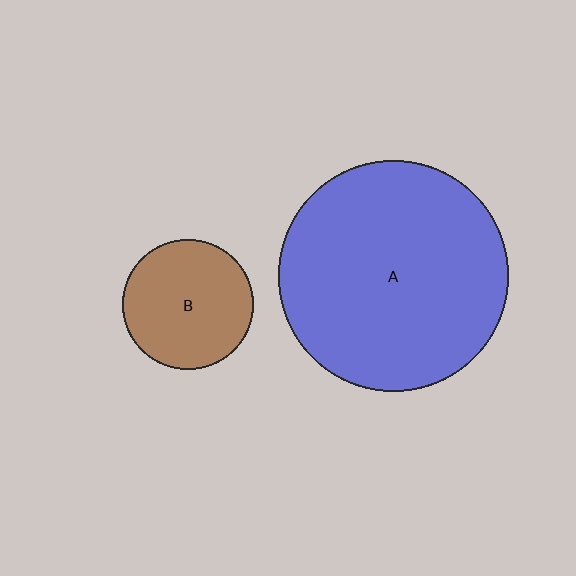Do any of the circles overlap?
No, none of the circles overlap.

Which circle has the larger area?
Circle A (blue).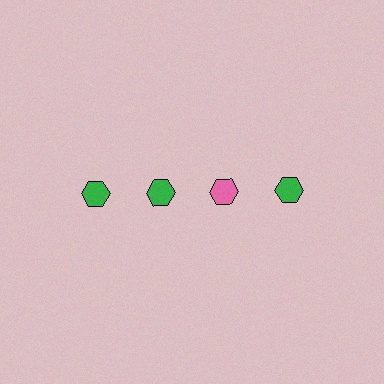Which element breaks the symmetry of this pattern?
The pink hexagon in the top row, center column breaks the symmetry. All other shapes are green hexagons.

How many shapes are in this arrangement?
There are 4 shapes arranged in a grid pattern.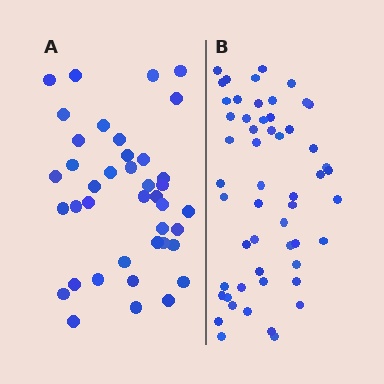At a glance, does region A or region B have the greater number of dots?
Region B (the right region) has more dots.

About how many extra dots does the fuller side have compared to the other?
Region B has approximately 15 more dots than region A.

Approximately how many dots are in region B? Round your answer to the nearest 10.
About 50 dots. (The exact count is 54, which rounds to 50.)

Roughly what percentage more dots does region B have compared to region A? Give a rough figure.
About 35% more.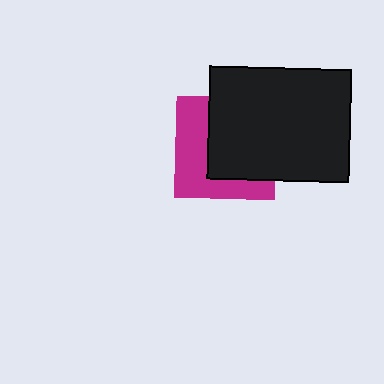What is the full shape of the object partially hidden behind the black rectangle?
The partially hidden object is a magenta square.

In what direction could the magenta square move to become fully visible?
The magenta square could move toward the lower-left. That would shift it out from behind the black rectangle entirely.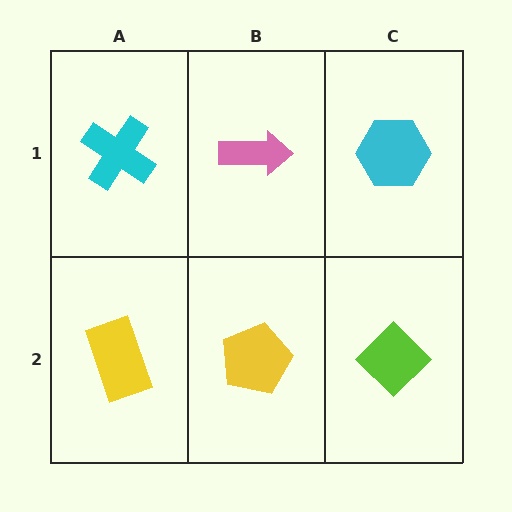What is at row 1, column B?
A pink arrow.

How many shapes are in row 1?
3 shapes.